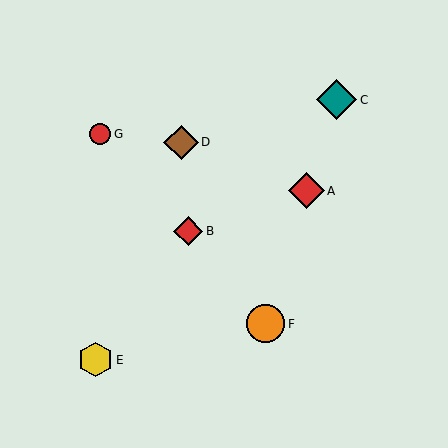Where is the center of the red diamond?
The center of the red diamond is at (306, 191).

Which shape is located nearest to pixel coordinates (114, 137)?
The red circle (labeled G) at (100, 134) is nearest to that location.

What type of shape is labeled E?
Shape E is a yellow hexagon.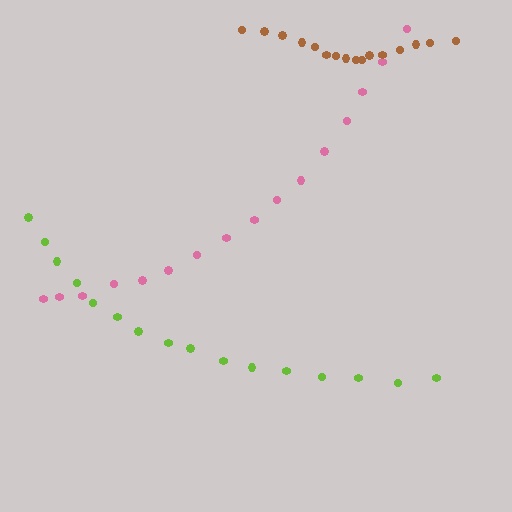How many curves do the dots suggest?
There are 3 distinct paths.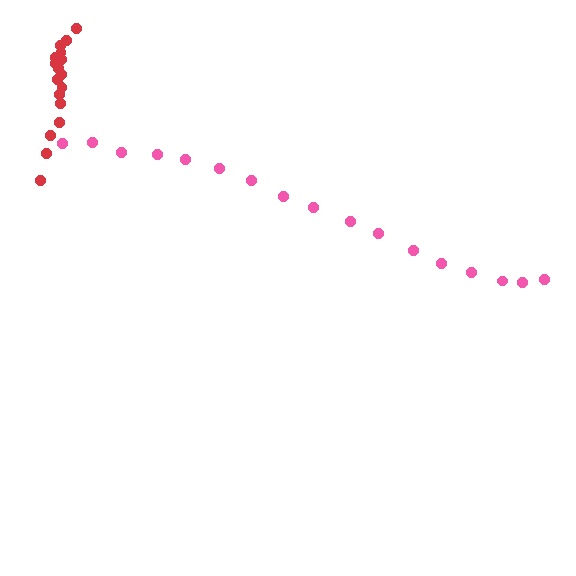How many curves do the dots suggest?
There are 2 distinct paths.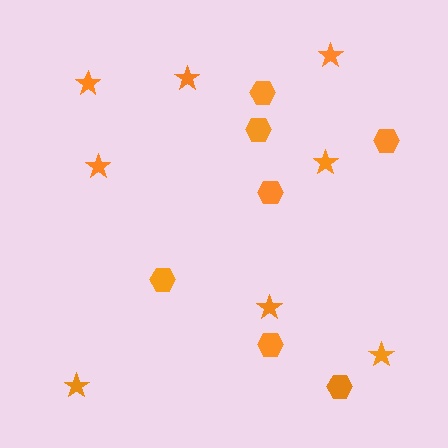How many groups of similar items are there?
There are 2 groups: one group of stars (8) and one group of hexagons (7).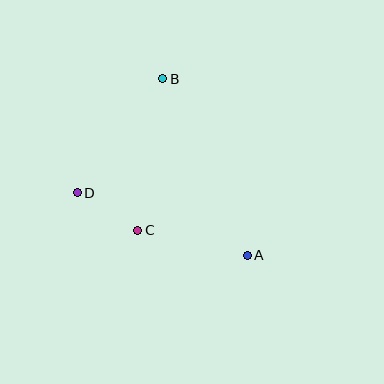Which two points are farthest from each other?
Points A and B are farthest from each other.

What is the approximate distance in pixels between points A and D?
The distance between A and D is approximately 181 pixels.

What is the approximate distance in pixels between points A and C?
The distance between A and C is approximately 112 pixels.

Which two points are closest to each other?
Points C and D are closest to each other.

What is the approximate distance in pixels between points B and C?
The distance between B and C is approximately 154 pixels.